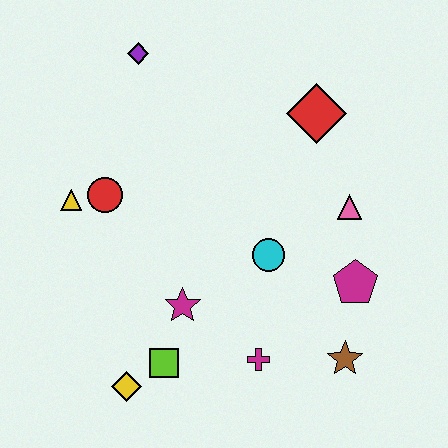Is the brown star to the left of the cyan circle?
No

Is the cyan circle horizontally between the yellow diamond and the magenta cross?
No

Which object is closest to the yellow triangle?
The red circle is closest to the yellow triangle.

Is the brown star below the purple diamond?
Yes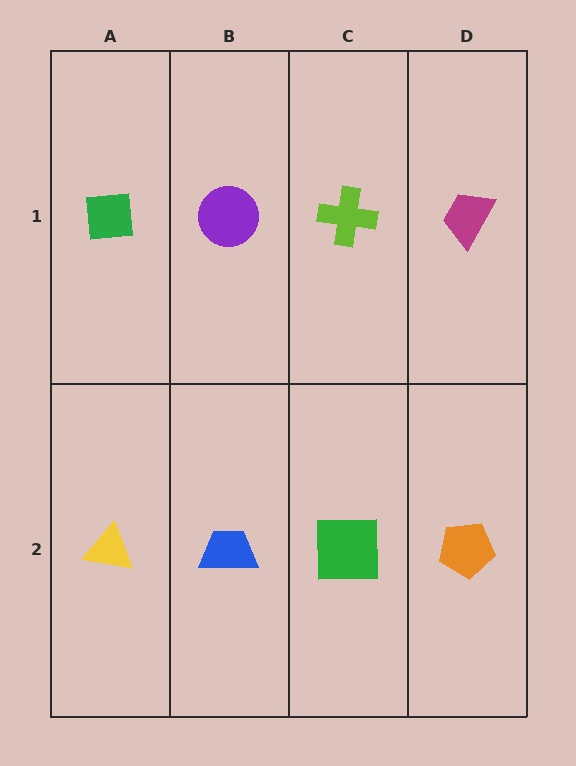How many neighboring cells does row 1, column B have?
3.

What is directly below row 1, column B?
A blue trapezoid.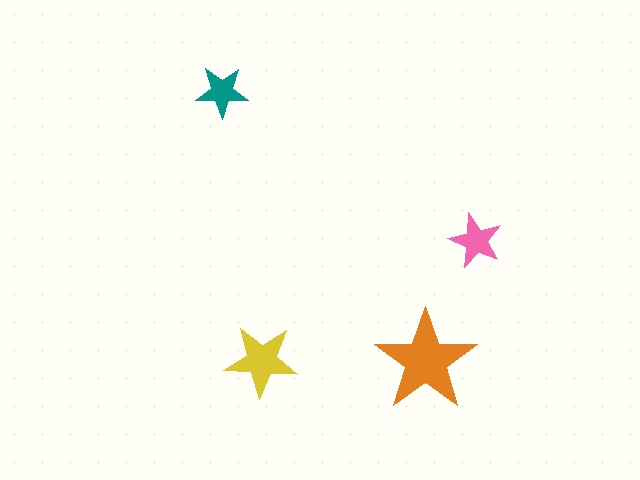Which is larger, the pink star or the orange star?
The orange one.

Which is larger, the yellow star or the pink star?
The yellow one.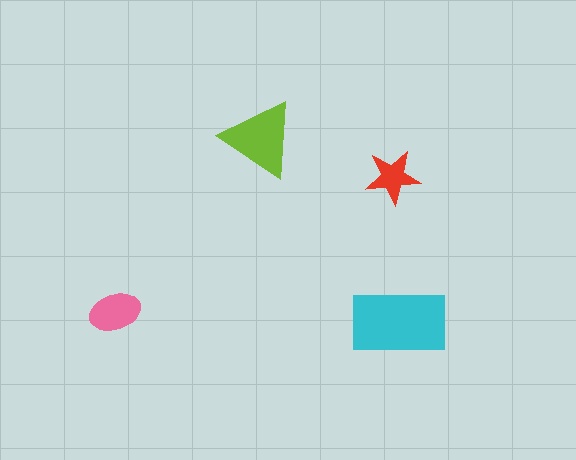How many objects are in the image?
There are 4 objects in the image.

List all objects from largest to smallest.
The cyan rectangle, the lime triangle, the pink ellipse, the red star.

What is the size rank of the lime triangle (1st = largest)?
2nd.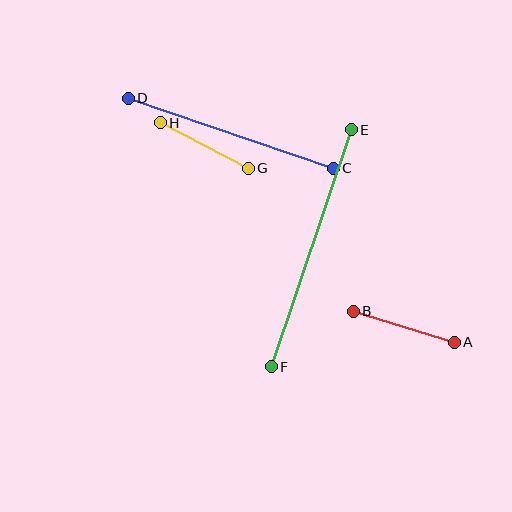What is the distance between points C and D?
The distance is approximately 217 pixels.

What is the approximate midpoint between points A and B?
The midpoint is at approximately (404, 327) pixels.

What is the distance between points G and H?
The distance is approximately 99 pixels.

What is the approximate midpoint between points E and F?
The midpoint is at approximately (311, 248) pixels.